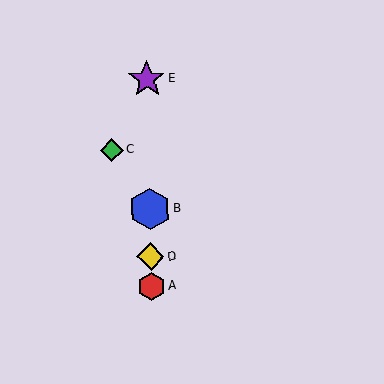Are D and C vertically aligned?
No, D is at x≈151 and C is at x≈112.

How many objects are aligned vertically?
4 objects (A, B, D, E) are aligned vertically.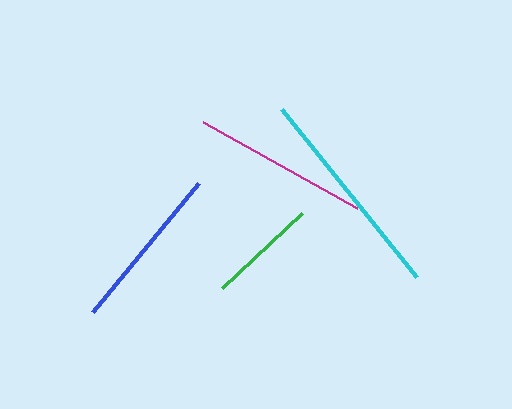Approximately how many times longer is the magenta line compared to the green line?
The magenta line is approximately 1.6 times the length of the green line.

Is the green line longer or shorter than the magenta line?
The magenta line is longer than the green line.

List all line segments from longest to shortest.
From longest to shortest: cyan, magenta, blue, green.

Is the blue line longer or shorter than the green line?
The blue line is longer than the green line.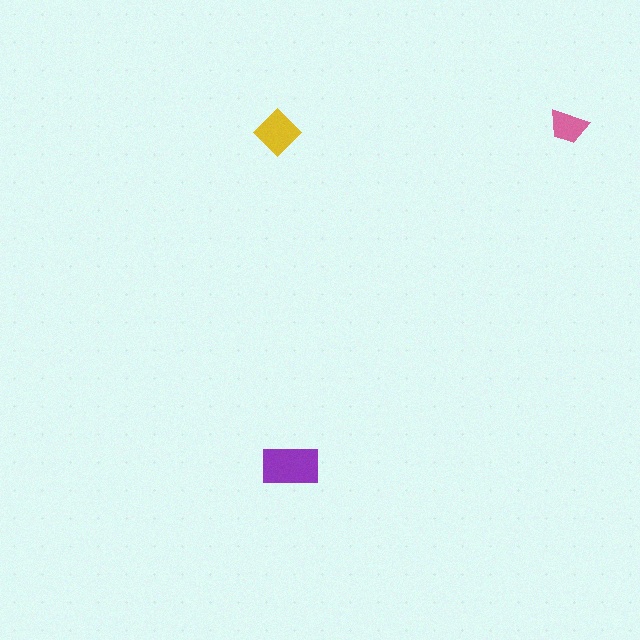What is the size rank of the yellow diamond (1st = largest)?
2nd.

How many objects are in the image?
There are 3 objects in the image.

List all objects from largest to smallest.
The purple rectangle, the yellow diamond, the pink trapezoid.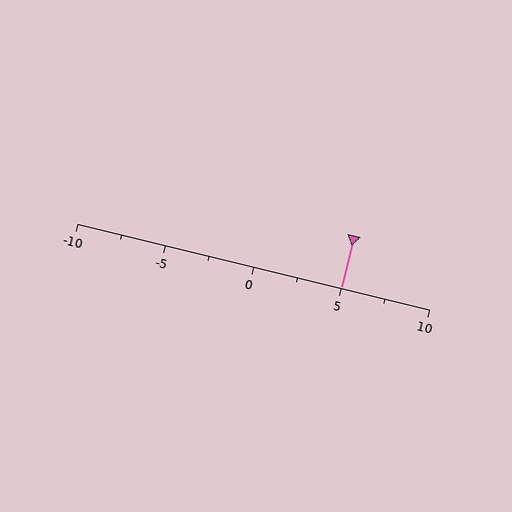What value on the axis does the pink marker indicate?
The marker indicates approximately 5.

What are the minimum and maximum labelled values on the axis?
The axis runs from -10 to 10.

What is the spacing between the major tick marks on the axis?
The major ticks are spaced 5 apart.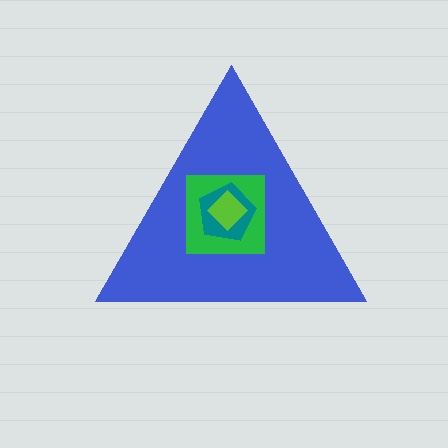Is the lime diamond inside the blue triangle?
Yes.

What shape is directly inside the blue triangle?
The green square.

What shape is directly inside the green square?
The teal pentagon.